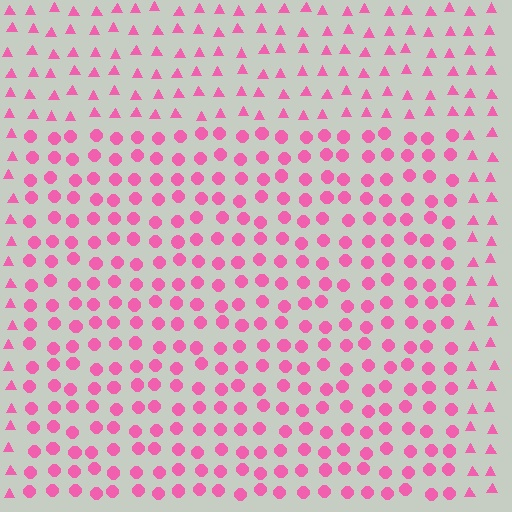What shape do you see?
I see a rectangle.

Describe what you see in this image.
The image is filled with small pink elements arranged in a uniform grid. A rectangle-shaped region contains circles, while the surrounding area contains triangles. The boundary is defined purely by the change in element shape.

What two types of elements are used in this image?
The image uses circles inside the rectangle region and triangles outside it.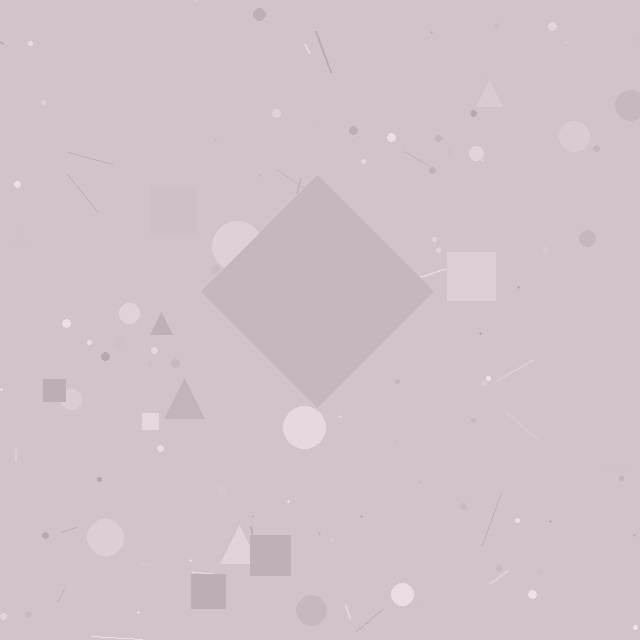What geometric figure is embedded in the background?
A diamond is embedded in the background.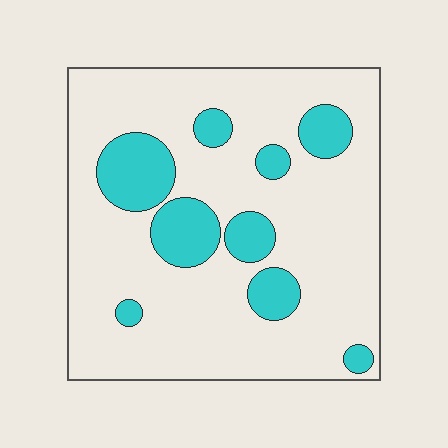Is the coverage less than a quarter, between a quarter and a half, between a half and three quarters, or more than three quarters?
Less than a quarter.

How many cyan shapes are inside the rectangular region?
9.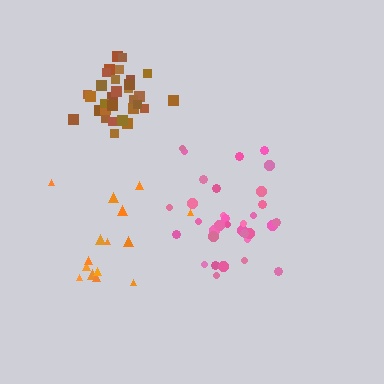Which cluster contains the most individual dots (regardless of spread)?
Pink (33).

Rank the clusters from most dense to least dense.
brown, pink, orange.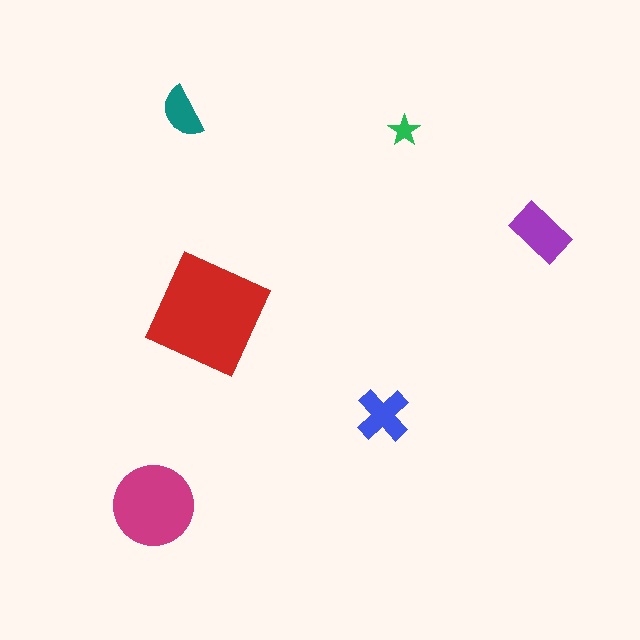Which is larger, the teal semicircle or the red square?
The red square.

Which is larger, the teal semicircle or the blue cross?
The blue cross.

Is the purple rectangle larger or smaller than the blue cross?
Larger.